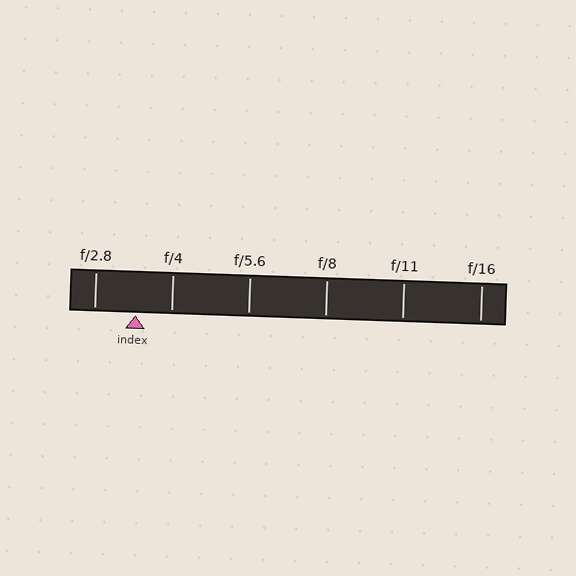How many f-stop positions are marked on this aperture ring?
There are 6 f-stop positions marked.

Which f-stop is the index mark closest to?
The index mark is closest to f/4.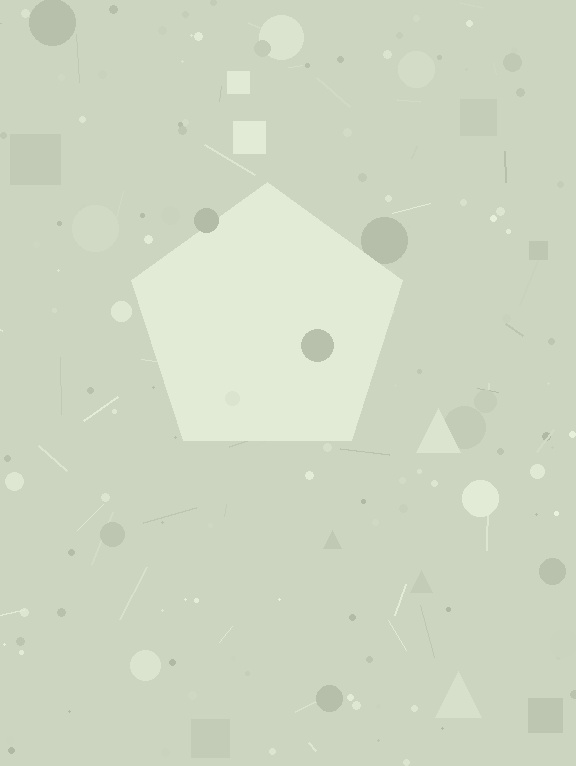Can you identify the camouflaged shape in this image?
The camouflaged shape is a pentagon.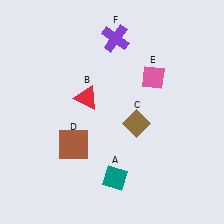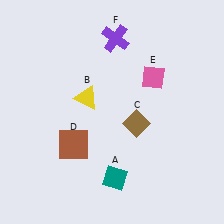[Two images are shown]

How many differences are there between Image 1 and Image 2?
There is 1 difference between the two images.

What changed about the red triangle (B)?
In Image 1, B is red. In Image 2, it changed to yellow.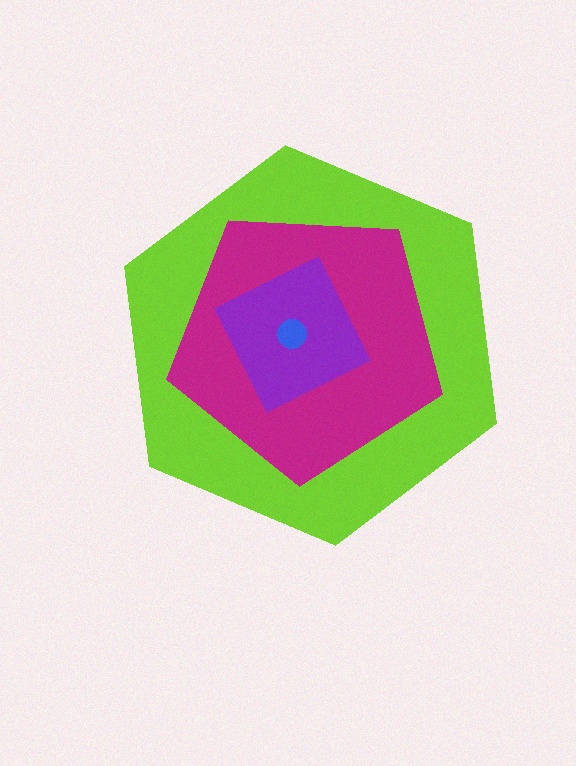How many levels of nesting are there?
4.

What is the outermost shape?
The lime hexagon.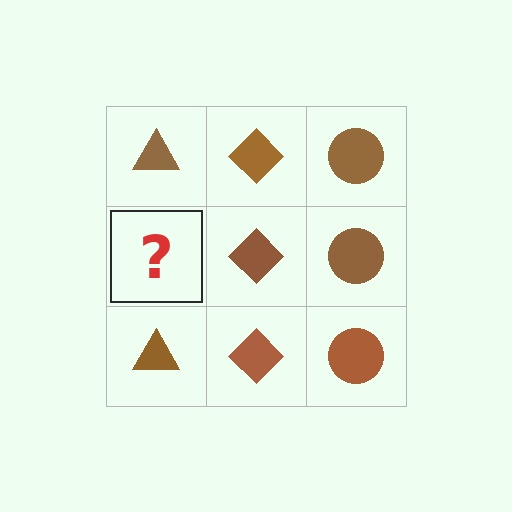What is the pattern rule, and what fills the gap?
The rule is that each column has a consistent shape. The gap should be filled with a brown triangle.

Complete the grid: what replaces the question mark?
The question mark should be replaced with a brown triangle.